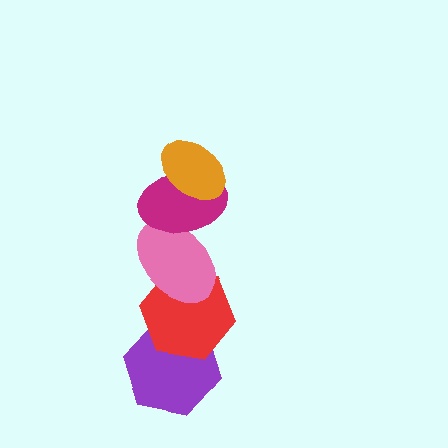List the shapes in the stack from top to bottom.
From top to bottom: the orange ellipse, the magenta ellipse, the pink ellipse, the red hexagon, the purple hexagon.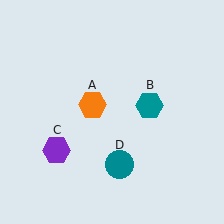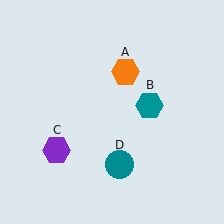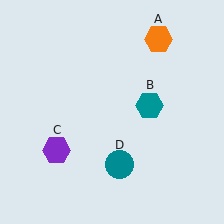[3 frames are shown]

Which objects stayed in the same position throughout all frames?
Teal hexagon (object B) and purple hexagon (object C) and teal circle (object D) remained stationary.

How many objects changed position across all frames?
1 object changed position: orange hexagon (object A).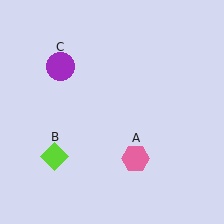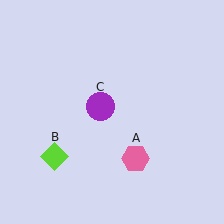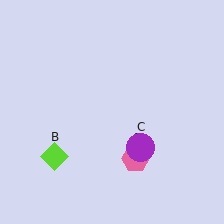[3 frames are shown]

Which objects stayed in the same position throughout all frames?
Pink hexagon (object A) and lime diamond (object B) remained stationary.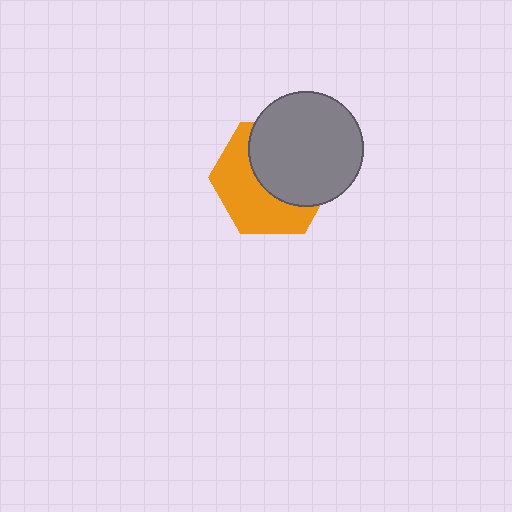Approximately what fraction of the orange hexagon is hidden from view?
Roughly 52% of the orange hexagon is hidden behind the gray circle.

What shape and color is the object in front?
The object in front is a gray circle.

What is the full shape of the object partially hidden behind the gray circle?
The partially hidden object is an orange hexagon.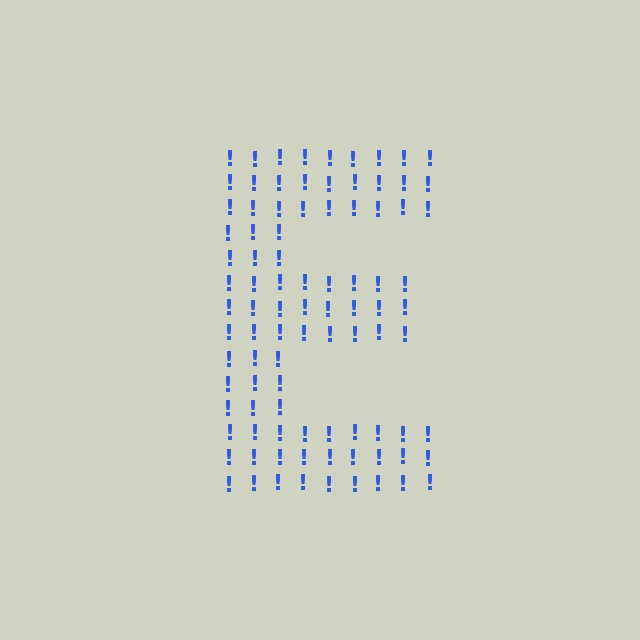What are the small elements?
The small elements are exclamation marks.